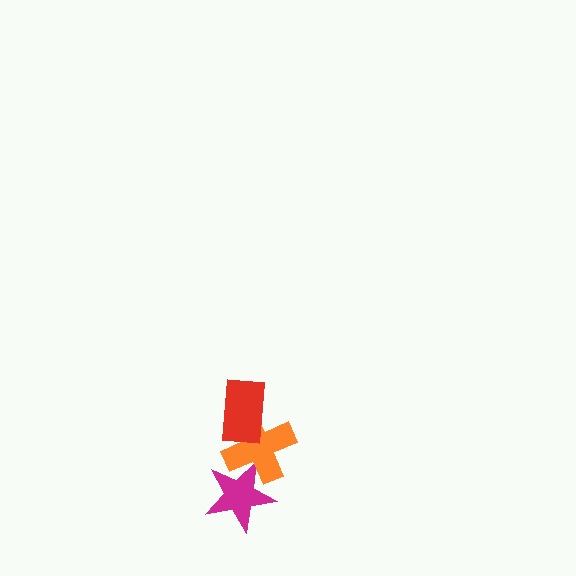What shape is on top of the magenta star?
The orange cross is on top of the magenta star.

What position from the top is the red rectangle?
The red rectangle is 1st from the top.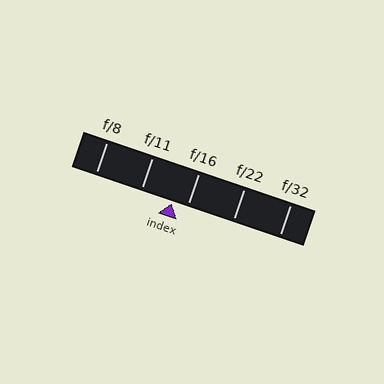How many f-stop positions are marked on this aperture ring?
There are 5 f-stop positions marked.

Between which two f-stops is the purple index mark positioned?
The index mark is between f/11 and f/16.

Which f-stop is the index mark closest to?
The index mark is closest to f/16.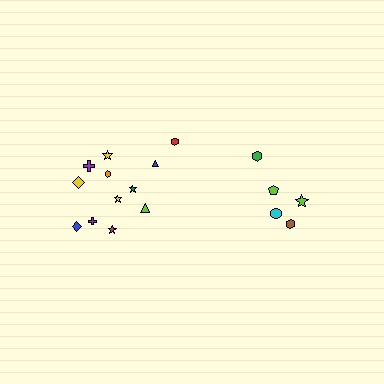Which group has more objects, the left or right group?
The left group.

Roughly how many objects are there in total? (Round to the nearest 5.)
Roughly 15 objects in total.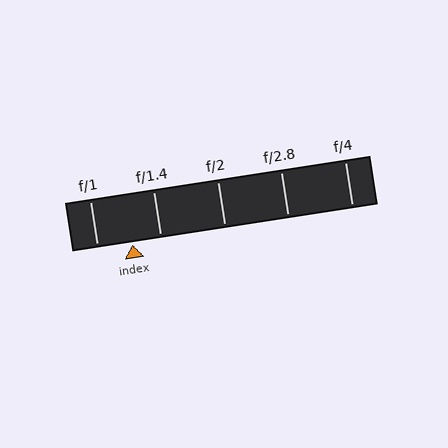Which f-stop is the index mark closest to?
The index mark is closest to f/1.4.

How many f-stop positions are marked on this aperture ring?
There are 5 f-stop positions marked.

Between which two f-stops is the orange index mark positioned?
The index mark is between f/1 and f/1.4.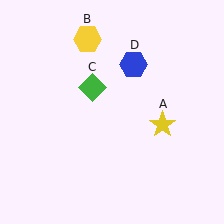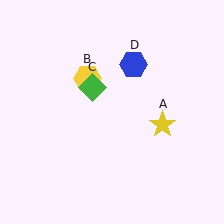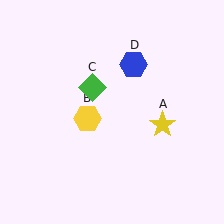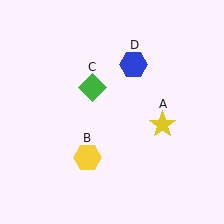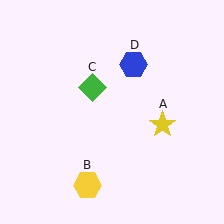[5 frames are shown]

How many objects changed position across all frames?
1 object changed position: yellow hexagon (object B).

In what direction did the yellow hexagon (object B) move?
The yellow hexagon (object B) moved down.